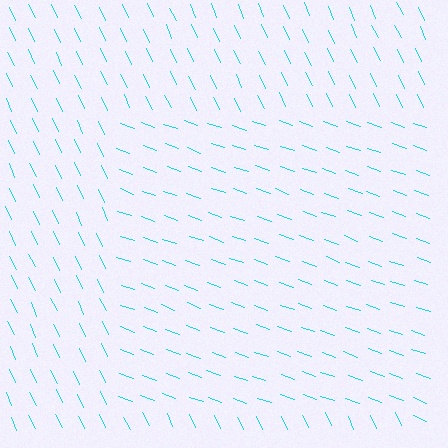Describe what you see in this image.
The image is filled with small cyan line segments. A rectangle region in the image has lines oriented differently from the surrounding lines, creating a visible texture boundary.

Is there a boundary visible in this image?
Yes, there is a texture boundary formed by a change in line orientation.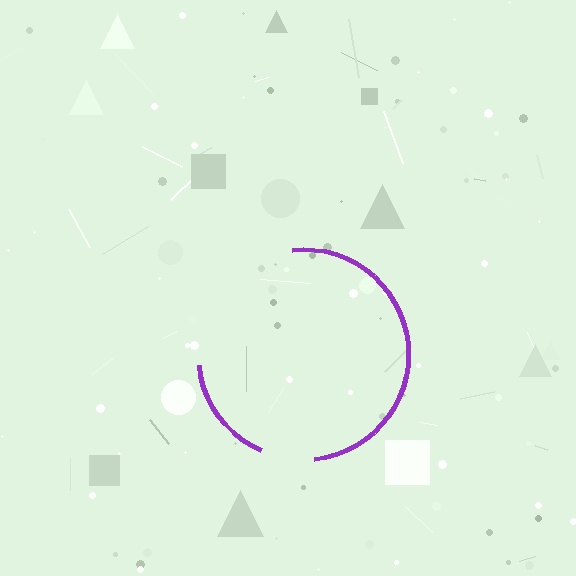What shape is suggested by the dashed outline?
The dashed outline suggests a circle.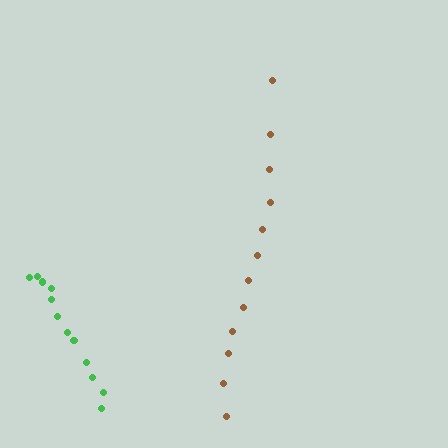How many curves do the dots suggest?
There are 2 distinct paths.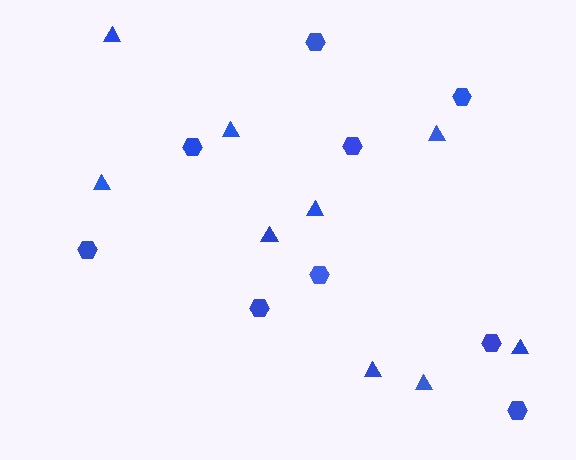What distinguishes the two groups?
There are 2 groups: one group of hexagons (9) and one group of triangles (9).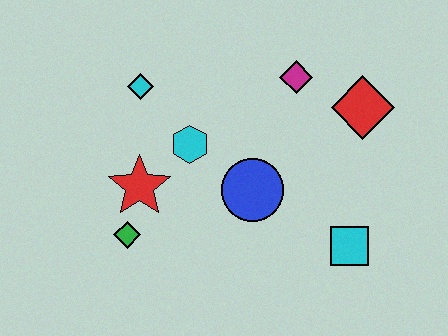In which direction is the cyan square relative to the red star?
The cyan square is to the right of the red star.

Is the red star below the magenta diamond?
Yes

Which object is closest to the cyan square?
The blue circle is closest to the cyan square.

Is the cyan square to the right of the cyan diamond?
Yes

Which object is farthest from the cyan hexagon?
The cyan square is farthest from the cyan hexagon.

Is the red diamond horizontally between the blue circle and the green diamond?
No